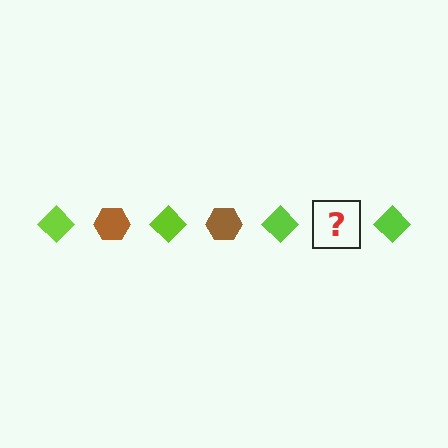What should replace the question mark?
The question mark should be replaced with a brown hexagon.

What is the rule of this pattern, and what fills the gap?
The rule is that the pattern alternates between lime diamond and brown hexagon. The gap should be filled with a brown hexagon.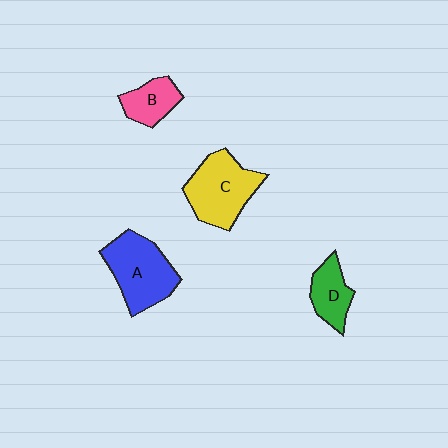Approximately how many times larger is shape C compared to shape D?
Approximately 1.8 times.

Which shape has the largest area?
Shape A (blue).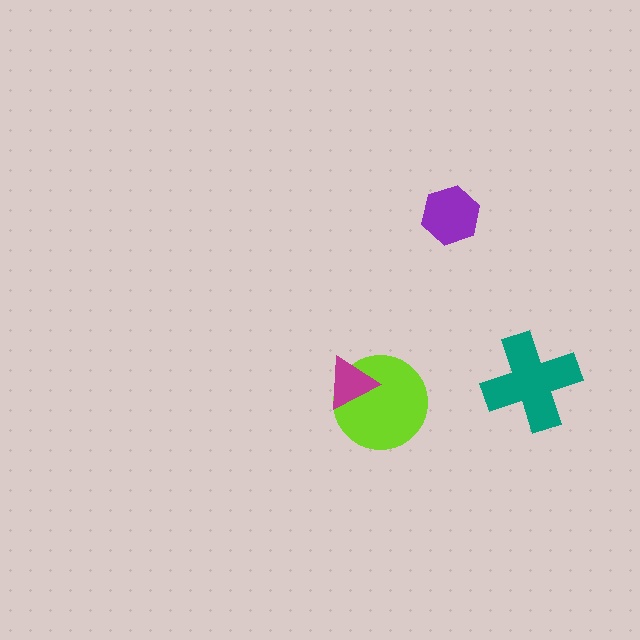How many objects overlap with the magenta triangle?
1 object overlaps with the magenta triangle.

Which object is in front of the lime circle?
The magenta triangle is in front of the lime circle.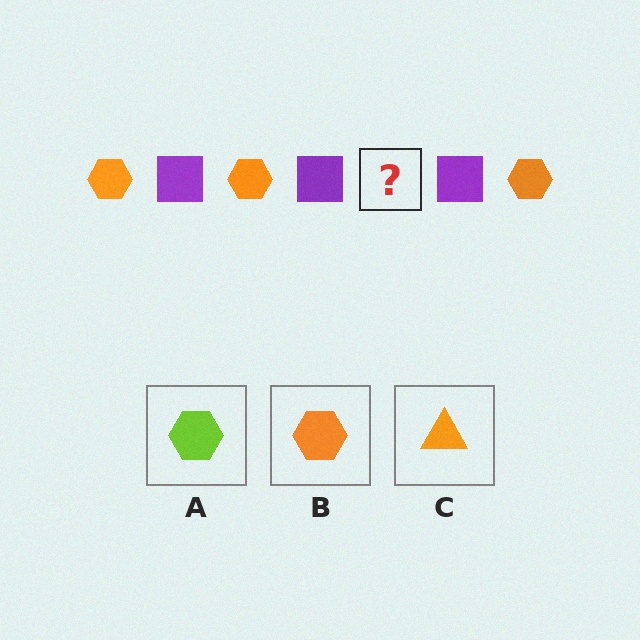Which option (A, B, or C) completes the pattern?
B.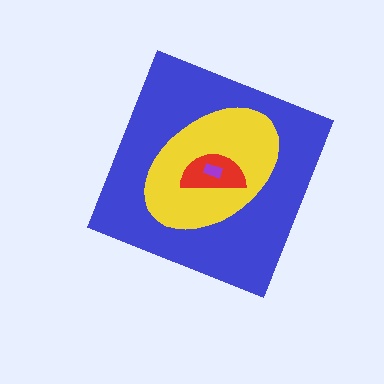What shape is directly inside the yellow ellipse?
The red semicircle.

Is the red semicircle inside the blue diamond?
Yes.